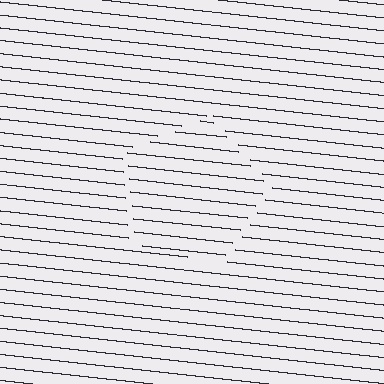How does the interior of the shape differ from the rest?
The interior of the shape contains the same grating, shifted by half a period — the contour is defined by the phase discontinuity where line-ends from the inner and outer gratings abut.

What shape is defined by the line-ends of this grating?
An illusory pentagon. The interior of the shape contains the same grating, shifted by half a period — the contour is defined by the phase discontinuity where line-ends from the inner and outer gratings abut.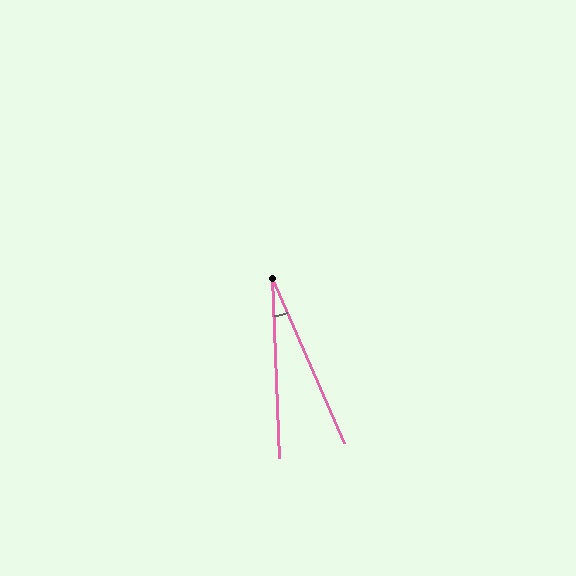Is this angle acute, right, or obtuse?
It is acute.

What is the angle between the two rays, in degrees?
Approximately 21 degrees.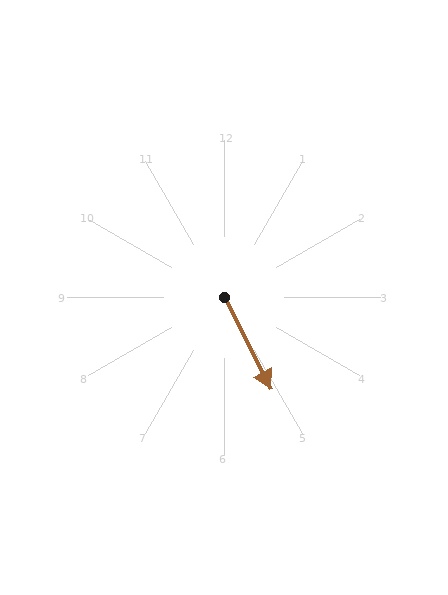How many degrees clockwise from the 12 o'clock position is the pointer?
Approximately 153 degrees.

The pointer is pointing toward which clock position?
Roughly 5 o'clock.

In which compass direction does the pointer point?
Southeast.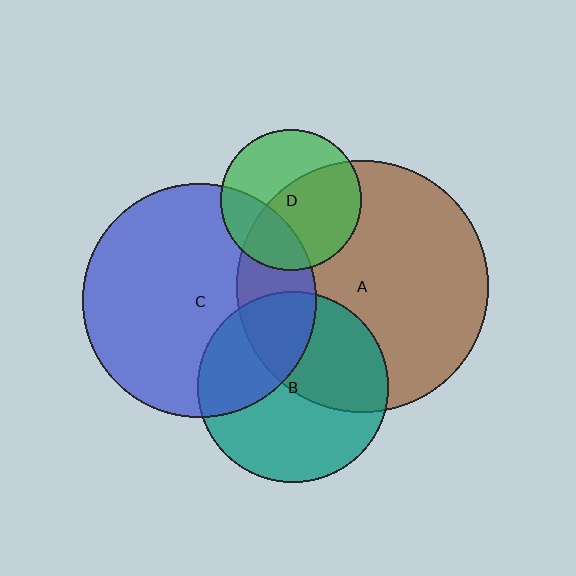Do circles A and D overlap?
Yes.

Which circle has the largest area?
Circle A (brown).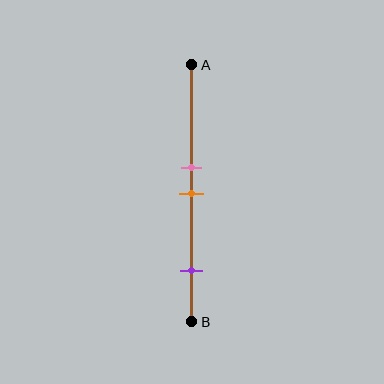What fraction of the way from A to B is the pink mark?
The pink mark is approximately 40% (0.4) of the way from A to B.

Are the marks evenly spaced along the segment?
No, the marks are not evenly spaced.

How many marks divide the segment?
There are 3 marks dividing the segment.